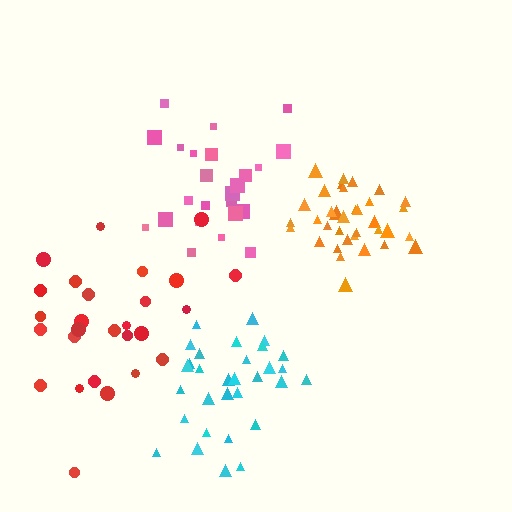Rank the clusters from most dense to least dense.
orange, cyan, pink, red.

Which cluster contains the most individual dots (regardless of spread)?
Orange (35).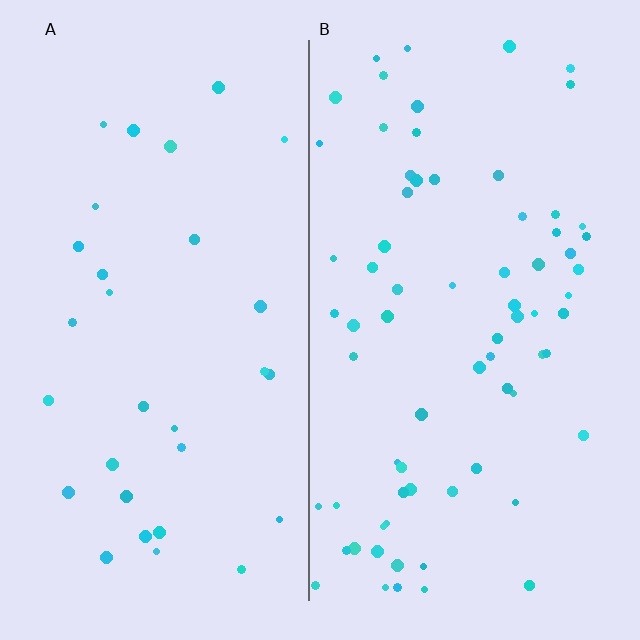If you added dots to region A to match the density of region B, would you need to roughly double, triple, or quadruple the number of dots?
Approximately double.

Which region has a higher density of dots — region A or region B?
B (the right).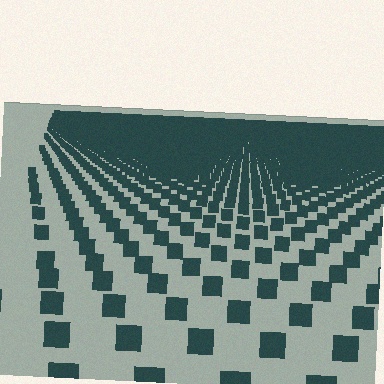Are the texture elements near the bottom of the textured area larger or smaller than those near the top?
Larger. Near the bottom, elements are closer to the viewer and appear at a bigger on-screen size.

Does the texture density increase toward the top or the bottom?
Density increases toward the top.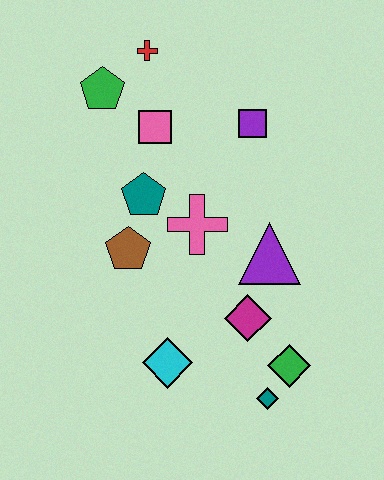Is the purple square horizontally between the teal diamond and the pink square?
Yes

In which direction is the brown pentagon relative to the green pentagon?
The brown pentagon is below the green pentagon.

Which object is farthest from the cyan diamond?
The red cross is farthest from the cyan diamond.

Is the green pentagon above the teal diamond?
Yes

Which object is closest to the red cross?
The green pentagon is closest to the red cross.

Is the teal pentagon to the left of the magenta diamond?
Yes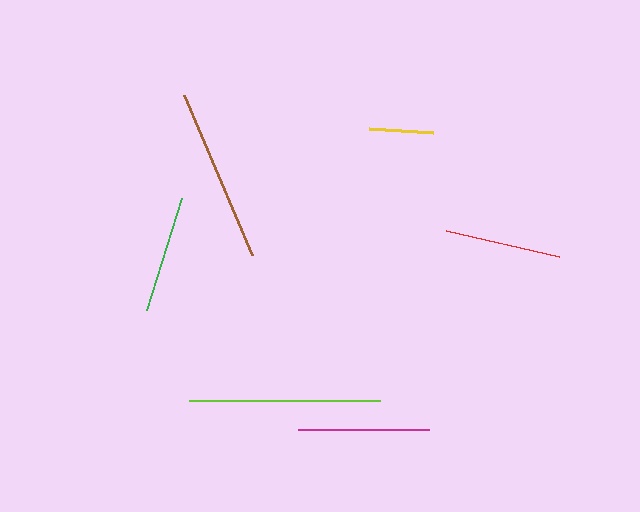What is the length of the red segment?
The red segment is approximately 116 pixels long.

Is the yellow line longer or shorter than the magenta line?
The magenta line is longer than the yellow line.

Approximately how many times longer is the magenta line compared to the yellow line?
The magenta line is approximately 2.1 times the length of the yellow line.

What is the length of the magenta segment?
The magenta segment is approximately 132 pixels long.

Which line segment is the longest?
The lime line is the longest at approximately 191 pixels.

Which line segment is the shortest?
The yellow line is the shortest at approximately 64 pixels.